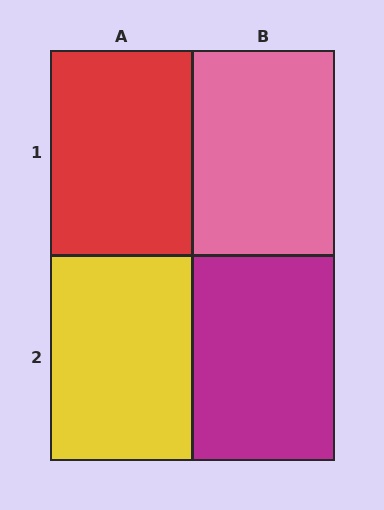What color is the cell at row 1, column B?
Pink.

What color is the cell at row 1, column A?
Red.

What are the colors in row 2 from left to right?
Yellow, magenta.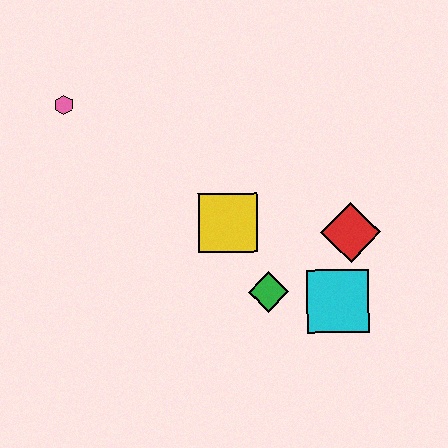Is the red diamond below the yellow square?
Yes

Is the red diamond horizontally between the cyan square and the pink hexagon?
No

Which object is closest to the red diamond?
The cyan square is closest to the red diamond.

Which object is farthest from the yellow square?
The pink hexagon is farthest from the yellow square.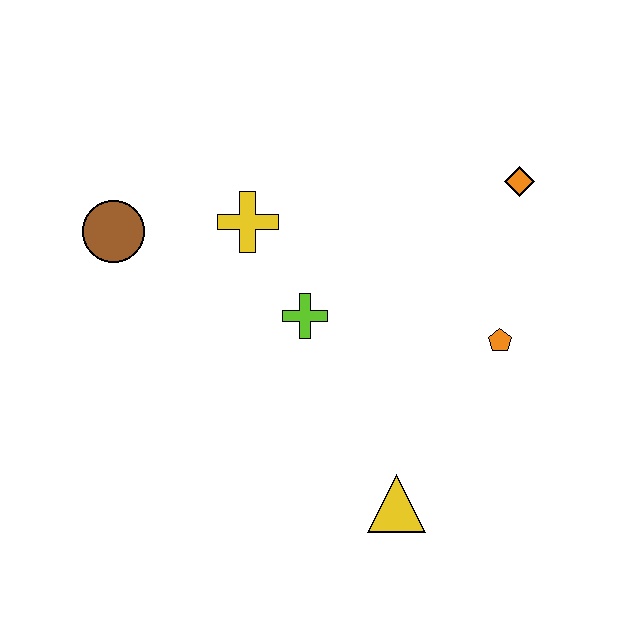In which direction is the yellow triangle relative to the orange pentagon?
The yellow triangle is below the orange pentagon.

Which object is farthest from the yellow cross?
The yellow triangle is farthest from the yellow cross.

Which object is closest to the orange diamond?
The orange pentagon is closest to the orange diamond.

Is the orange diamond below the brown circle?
No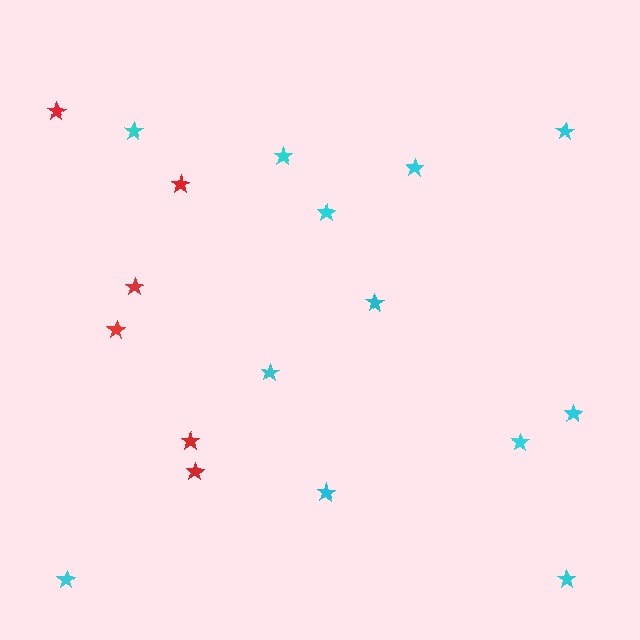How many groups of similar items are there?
There are 2 groups: one group of cyan stars (12) and one group of red stars (6).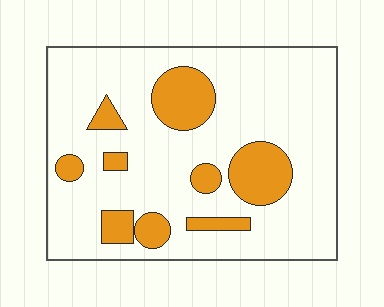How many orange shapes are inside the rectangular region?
9.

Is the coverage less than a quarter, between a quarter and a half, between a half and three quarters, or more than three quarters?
Less than a quarter.